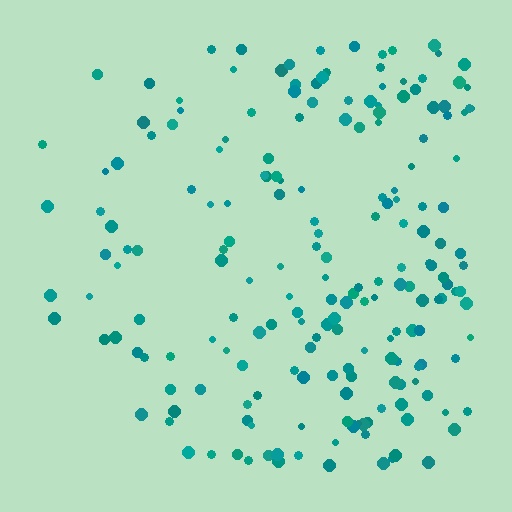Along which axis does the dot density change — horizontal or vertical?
Horizontal.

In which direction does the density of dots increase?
From left to right, with the right side densest.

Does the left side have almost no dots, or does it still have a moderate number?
Still a moderate number, just noticeably fewer than the right.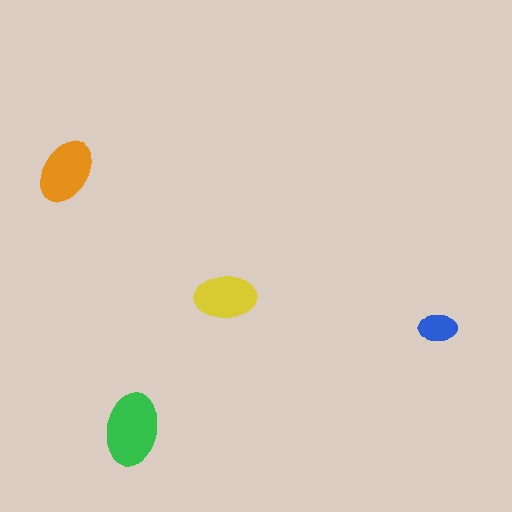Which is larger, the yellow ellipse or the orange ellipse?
The orange one.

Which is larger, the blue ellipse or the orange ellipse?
The orange one.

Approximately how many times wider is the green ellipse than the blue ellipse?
About 2 times wider.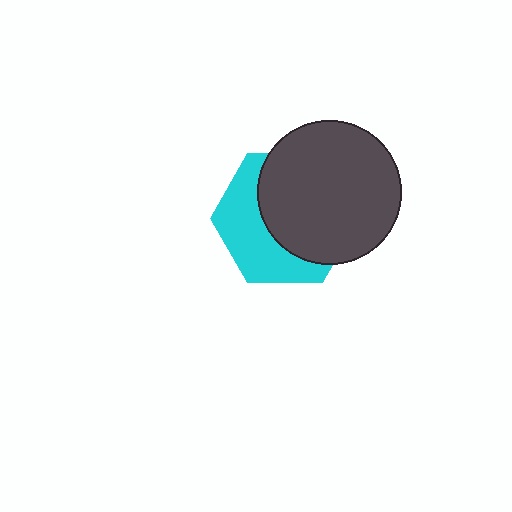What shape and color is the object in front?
The object in front is a dark gray circle.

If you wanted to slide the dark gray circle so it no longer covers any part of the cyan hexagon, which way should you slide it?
Slide it toward the upper-right — that is the most direct way to separate the two shapes.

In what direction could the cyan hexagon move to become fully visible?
The cyan hexagon could move toward the lower-left. That would shift it out from behind the dark gray circle entirely.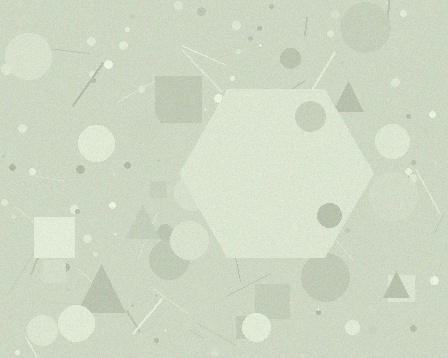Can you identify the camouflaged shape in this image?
The camouflaged shape is a hexagon.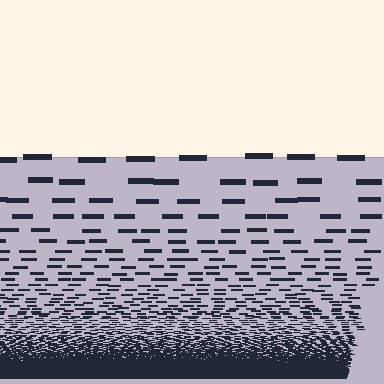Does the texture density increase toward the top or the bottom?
Density increases toward the bottom.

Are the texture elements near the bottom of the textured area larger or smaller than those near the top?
Smaller. The gradient is inverted — elements near the bottom are smaller and denser.